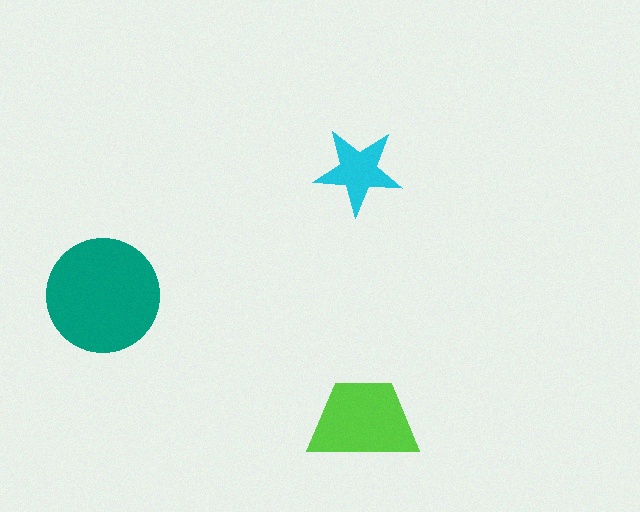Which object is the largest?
The teal circle.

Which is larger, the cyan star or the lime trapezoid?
The lime trapezoid.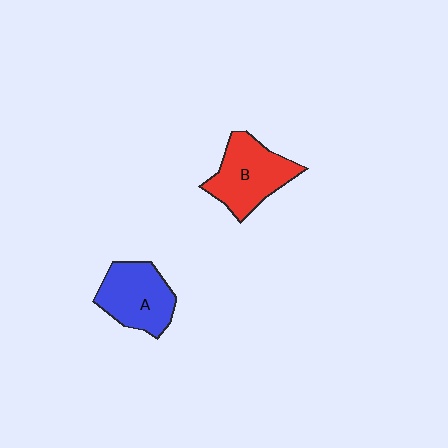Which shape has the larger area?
Shape B (red).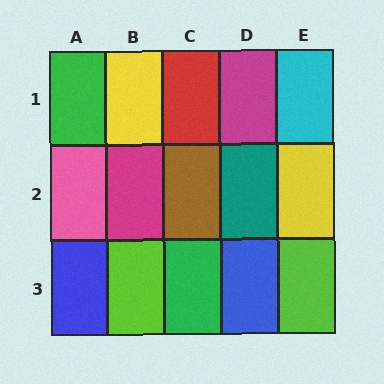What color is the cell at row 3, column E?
Lime.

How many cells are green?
2 cells are green.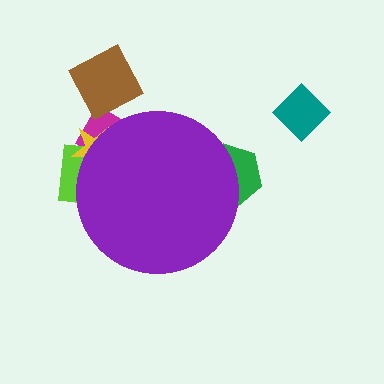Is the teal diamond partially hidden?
No, the teal diamond is fully visible.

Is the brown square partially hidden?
No, the brown square is fully visible.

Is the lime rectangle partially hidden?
Yes, the lime rectangle is partially hidden behind the purple circle.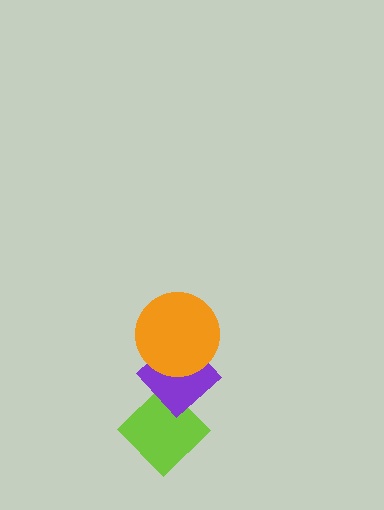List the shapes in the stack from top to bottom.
From top to bottom: the orange circle, the purple diamond, the lime diamond.